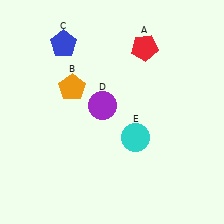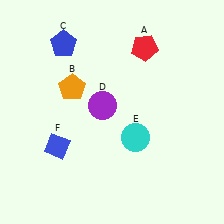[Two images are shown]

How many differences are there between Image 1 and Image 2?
There is 1 difference between the two images.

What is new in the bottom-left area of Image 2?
A blue diamond (F) was added in the bottom-left area of Image 2.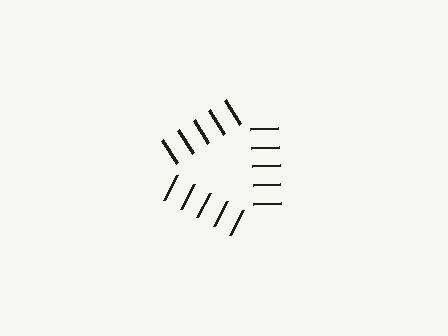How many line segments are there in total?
15 — 5 along each of the 3 edges.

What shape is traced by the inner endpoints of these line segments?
An illusory triangle — the line segments terminate on its edges but no continuous stroke is drawn.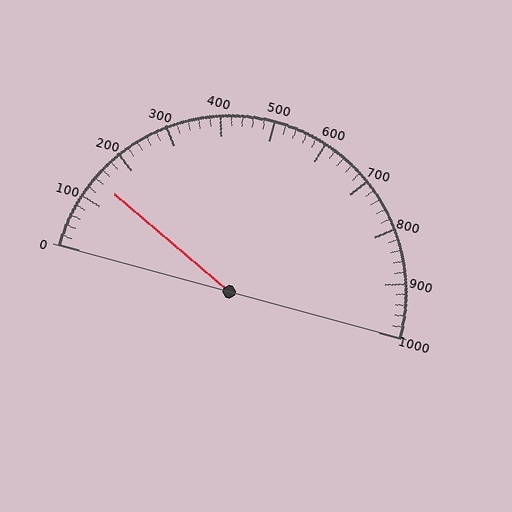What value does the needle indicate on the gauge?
The needle indicates approximately 140.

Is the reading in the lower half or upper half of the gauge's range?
The reading is in the lower half of the range (0 to 1000).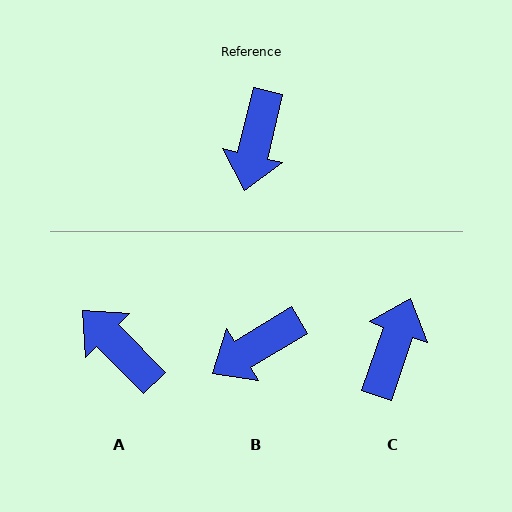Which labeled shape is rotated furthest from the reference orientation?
C, about 174 degrees away.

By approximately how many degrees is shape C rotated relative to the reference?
Approximately 174 degrees counter-clockwise.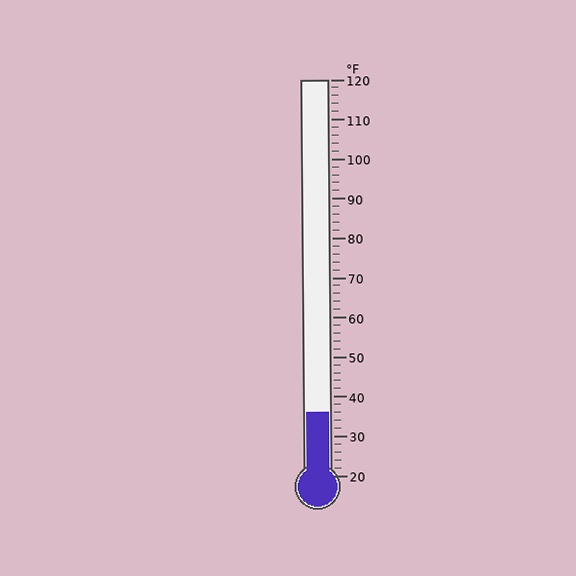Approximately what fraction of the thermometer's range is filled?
The thermometer is filled to approximately 15% of its range.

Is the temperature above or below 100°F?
The temperature is below 100°F.